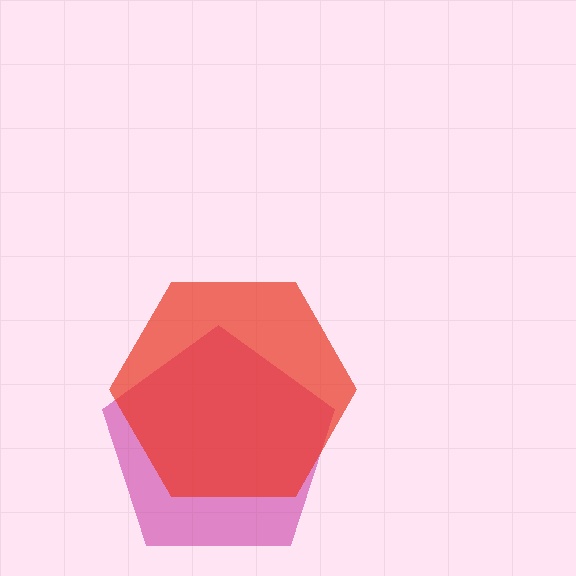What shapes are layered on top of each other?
The layered shapes are: a magenta pentagon, a red hexagon.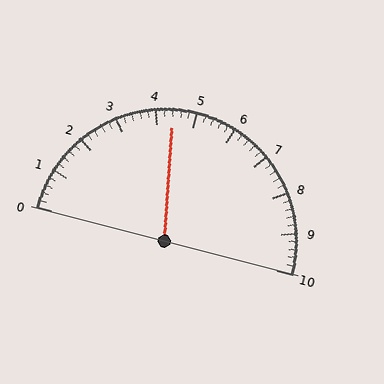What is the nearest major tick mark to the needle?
The nearest major tick mark is 4.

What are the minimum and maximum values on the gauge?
The gauge ranges from 0 to 10.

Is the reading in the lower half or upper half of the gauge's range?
The reading is in the lower half of the range (0 to 10).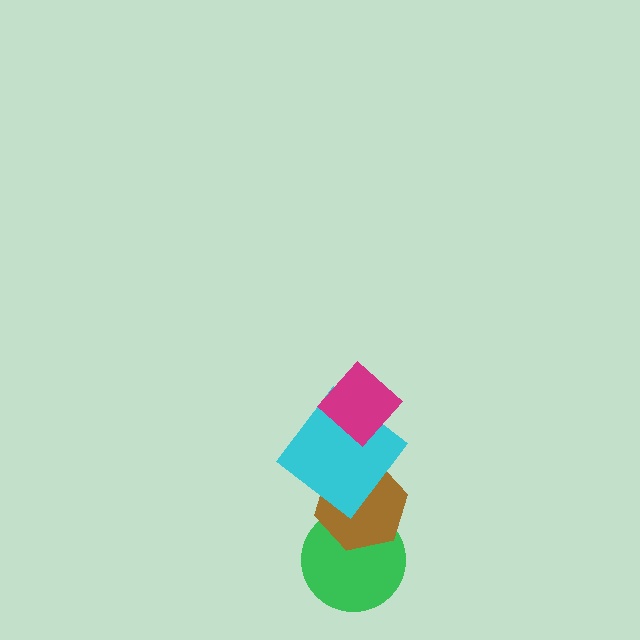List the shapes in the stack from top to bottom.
From top to bottom: the magenta diamond, the cyan diamond, the brown hexagon, the green circle.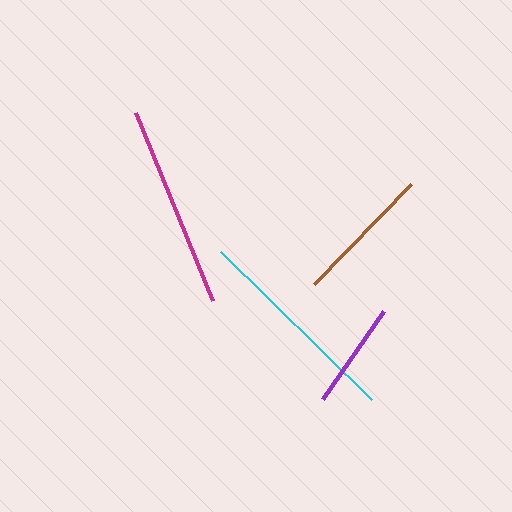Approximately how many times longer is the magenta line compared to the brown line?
The magenta line is approximately 1.5 times the length of the brown line.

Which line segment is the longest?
The cyan line is the longest at approximately 211 pixels.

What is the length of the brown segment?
The brown segment is approximately 139 pixels long.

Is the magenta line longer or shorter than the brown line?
The magenta line is longer than the brown line.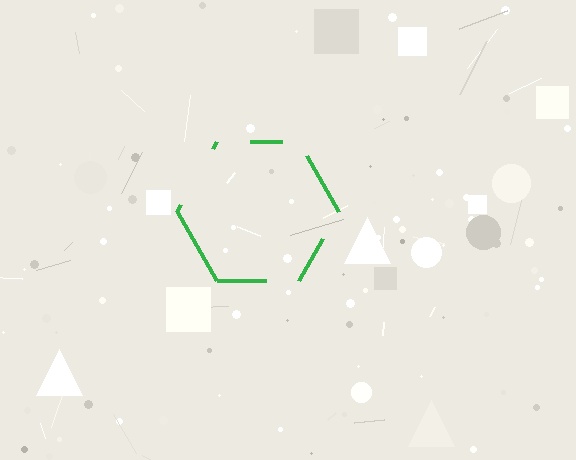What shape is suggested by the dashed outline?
The dashed outline suggests a hexagon.